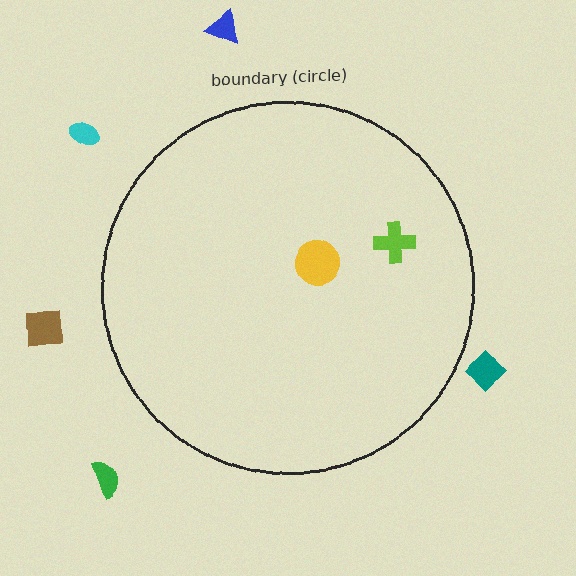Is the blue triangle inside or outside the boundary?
Outside.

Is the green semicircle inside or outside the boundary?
Outside.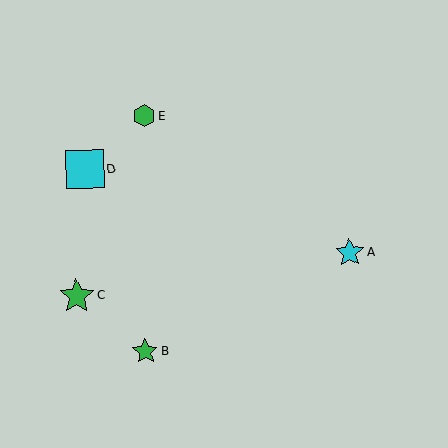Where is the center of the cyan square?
The center of the cyan square is at (85, 169).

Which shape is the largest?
The cyan square (labeled D) is the largest.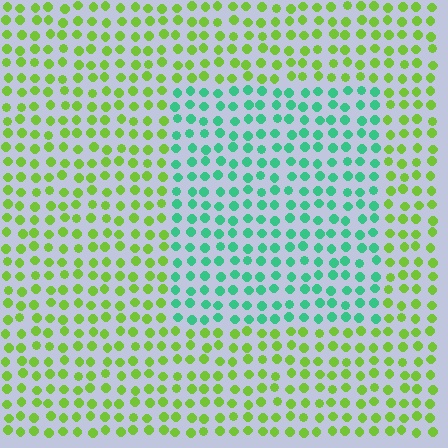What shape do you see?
I see a rectangle.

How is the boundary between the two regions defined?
The boundary is defined purely by a slight shift in hue (about 59 degrees). Spacing, size, and orientation are identical on both sides.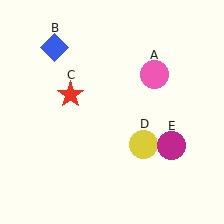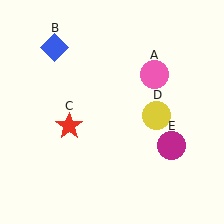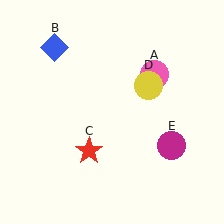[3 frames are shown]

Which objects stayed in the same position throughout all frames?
Pink circle (object A) and blue diamond (object B) and magenta circle (object E) remained stationary.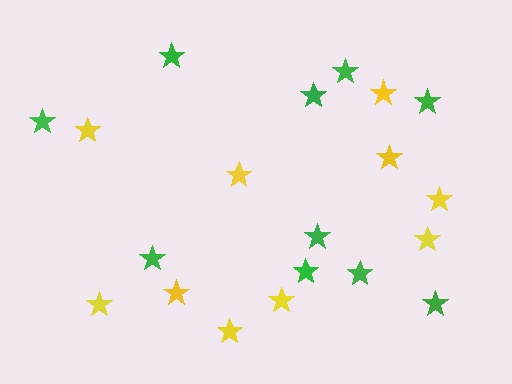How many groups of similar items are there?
There are 2 groups: one group of yellow stars (10) and one group of green stars (10).